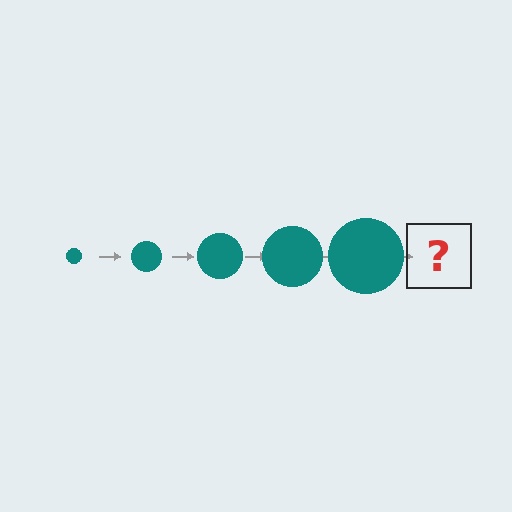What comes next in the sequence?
The next element should be a teal circle, larger than the previous one.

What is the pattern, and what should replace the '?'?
The pattern is that the circle gets progressively larger each step. The '?' should be a teal circle, larger than the previous one.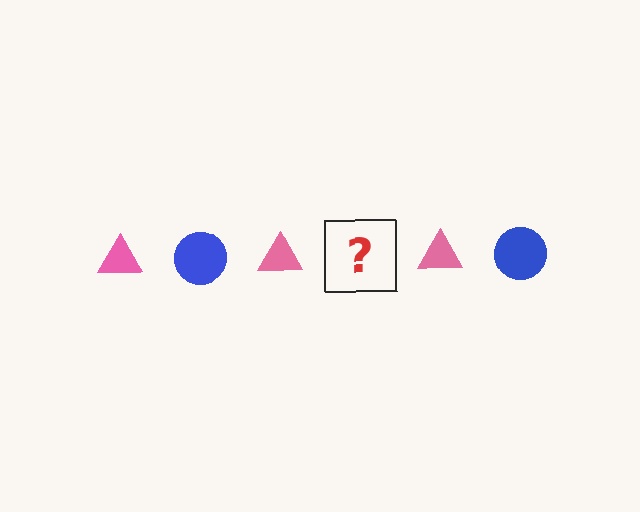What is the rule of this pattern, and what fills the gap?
The rule is that the pattern alternates between pink triangle and blue circle. The gap should be filled with a blue circle.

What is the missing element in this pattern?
The missing element is a blue circle.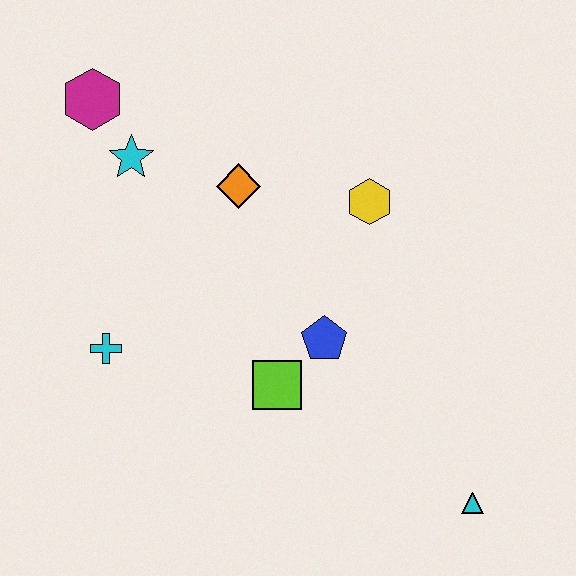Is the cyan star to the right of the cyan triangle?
No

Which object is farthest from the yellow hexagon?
The cyan triangle is farthest from the yellow hexagon.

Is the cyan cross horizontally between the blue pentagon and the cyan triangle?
No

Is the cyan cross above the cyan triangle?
Yes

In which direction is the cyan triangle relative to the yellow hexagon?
The cyan triangle is below the yellow hexagon.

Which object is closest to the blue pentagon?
The lime square is closest to the blue pentagon.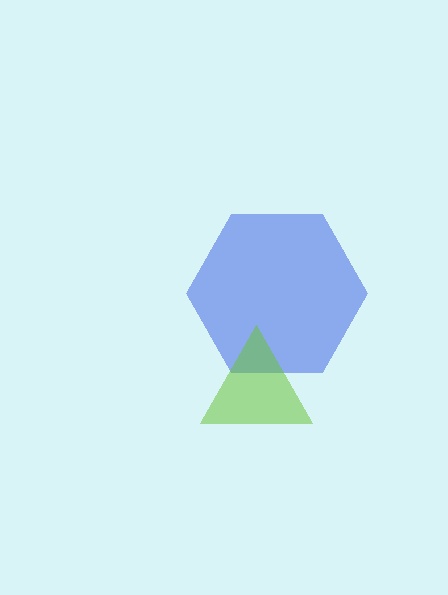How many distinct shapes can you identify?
There are 2 distinct shapes: a blue hexagon, a lime triangle.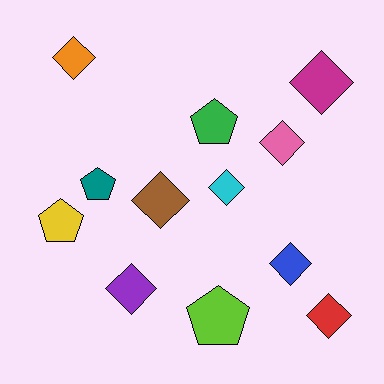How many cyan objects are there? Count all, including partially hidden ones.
There is 1 cyan object.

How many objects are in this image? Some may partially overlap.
There are 12 objects.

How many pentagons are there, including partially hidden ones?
There are 4 pentagons.